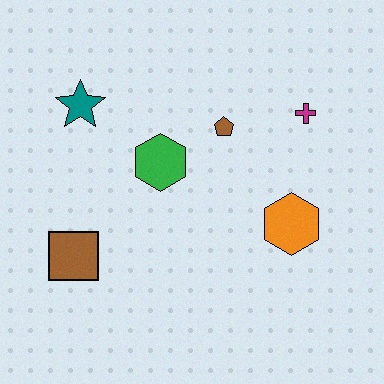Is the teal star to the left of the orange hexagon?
Yes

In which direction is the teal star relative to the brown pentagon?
The teal star is to the left of the brown pentagon.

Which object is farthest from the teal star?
The orange hexagon is farthest from the teal star.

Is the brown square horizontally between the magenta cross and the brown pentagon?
No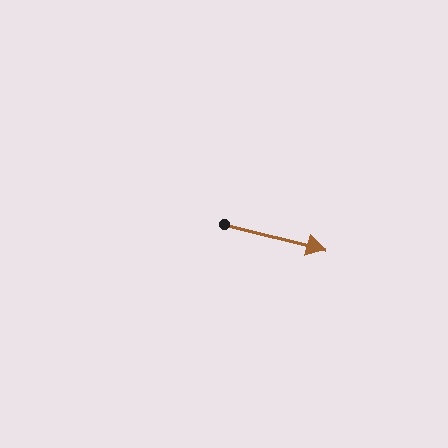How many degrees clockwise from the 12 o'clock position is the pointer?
Approximately 104 degrees.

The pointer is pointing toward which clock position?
Roughly 3 o'clock.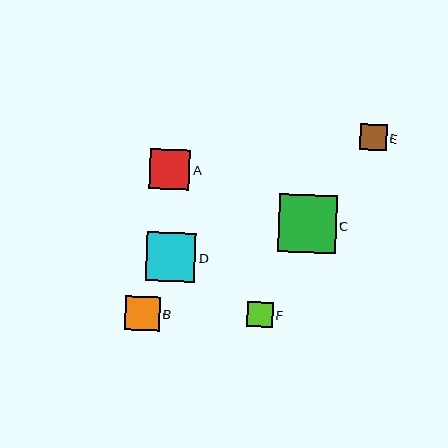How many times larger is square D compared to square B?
Square D is approximately 1.4 times the size of square B.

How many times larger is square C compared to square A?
Square C is approximately 1.4 times the size of square A.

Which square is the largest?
Square C is the largest with a size of approximately 58 pixels.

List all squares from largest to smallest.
From largest to smallest: C, D, A, B, E, F.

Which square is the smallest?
Square F is the smallest with a size of approximately 25 pixels.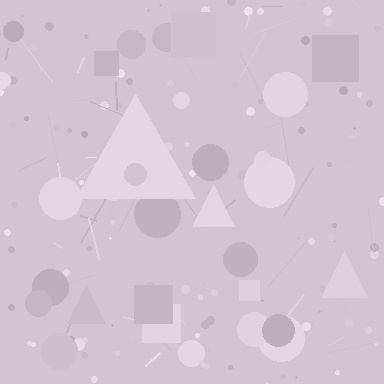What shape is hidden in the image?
A triangle is hidden in the image.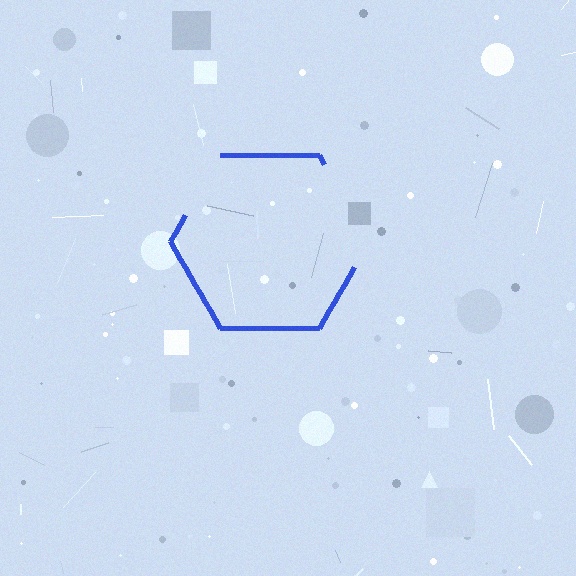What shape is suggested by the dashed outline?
The dashed outline suggests a hexagon.